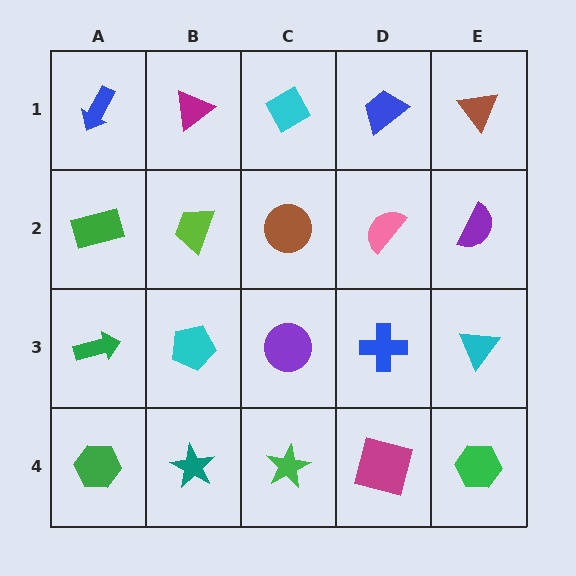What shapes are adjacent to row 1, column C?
A brown circle (row 2, column C), a magenta triangle (row 1, column B), a blue trapezoid (row 1, column D).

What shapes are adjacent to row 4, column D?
A blue cross (row 3, column D), a green star (row 4, column C), a green hexagon (row 4, column E).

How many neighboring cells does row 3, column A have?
3.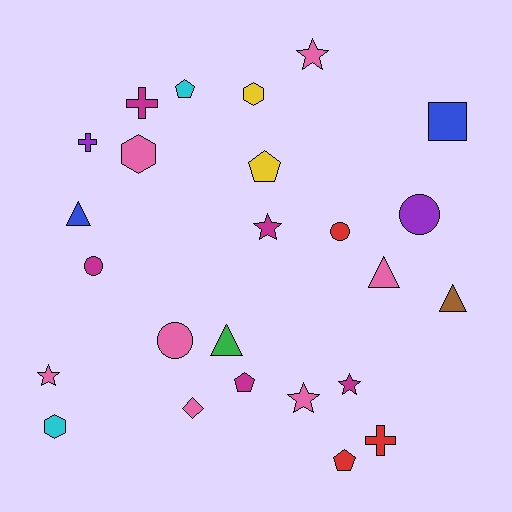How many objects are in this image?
There are 25 objects.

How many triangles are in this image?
There are 4 triangles.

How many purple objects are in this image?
There are 2 purple objects.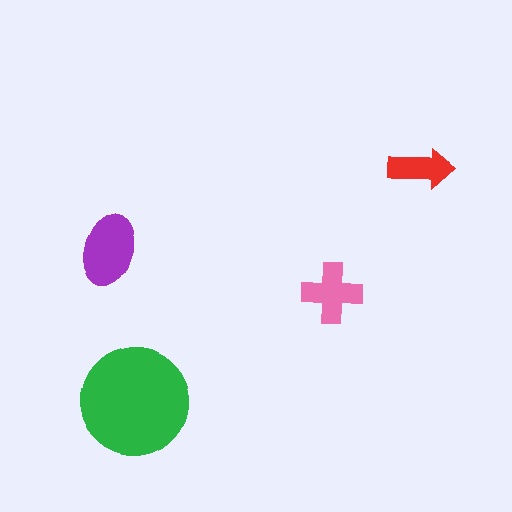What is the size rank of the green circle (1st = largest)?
1st.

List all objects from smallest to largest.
The red arrow, the pink cross, the purple ellipse, the green circle.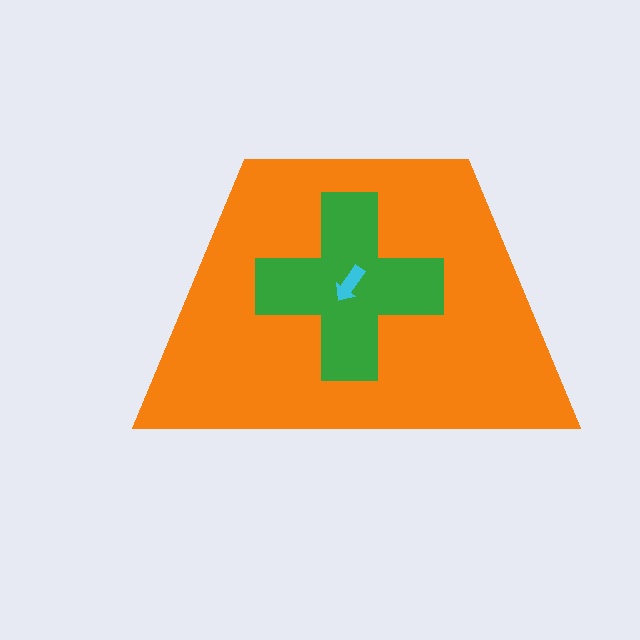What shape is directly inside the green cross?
The cyan arrow.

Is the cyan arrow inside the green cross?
Yes.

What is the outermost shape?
The orange trapezoid.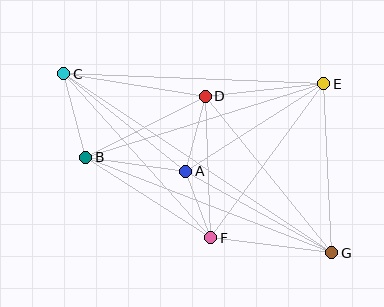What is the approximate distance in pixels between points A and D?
The distance between A and D is approximately 77 pixels.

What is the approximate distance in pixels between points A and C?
The distance between A and C is approximately 156 pixels.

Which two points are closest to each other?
Points A and F are closest to each other.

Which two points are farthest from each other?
Points C and G are farthest from each other.